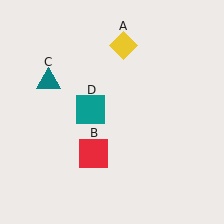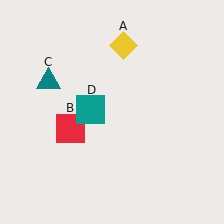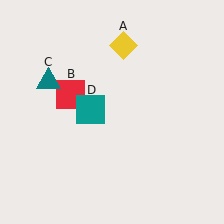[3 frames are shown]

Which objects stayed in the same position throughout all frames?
Yellow diamond (object A) and teal triangle (object C) and teal square (object D) remained stationary.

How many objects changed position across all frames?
1 object changed position: red square (object B).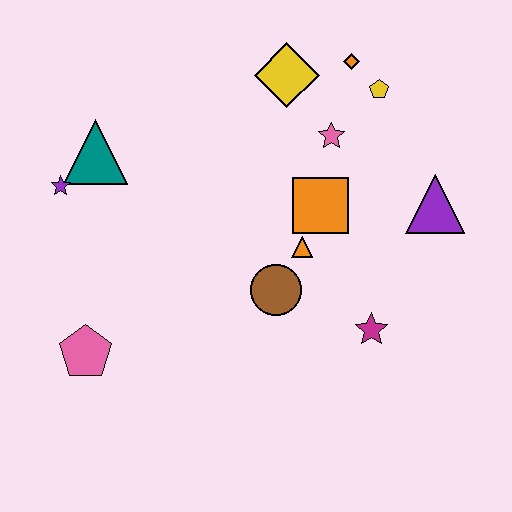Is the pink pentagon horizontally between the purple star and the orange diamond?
Yes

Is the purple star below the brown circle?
No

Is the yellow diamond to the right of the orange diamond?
No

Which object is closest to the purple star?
The teal triangle is closest to the purple star.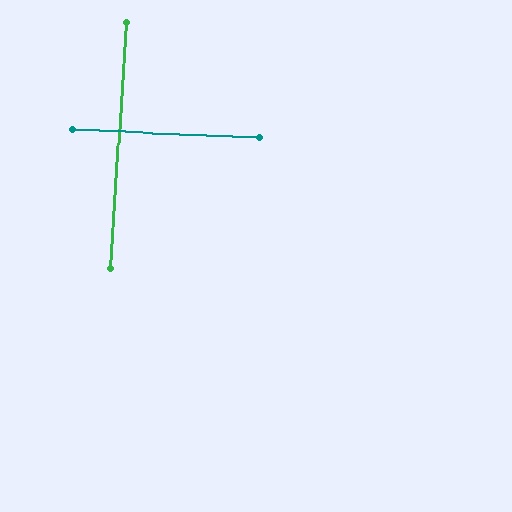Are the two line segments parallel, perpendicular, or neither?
Perpendicular — they meet at approximately 89°.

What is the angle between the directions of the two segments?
Approximately 89 degrees.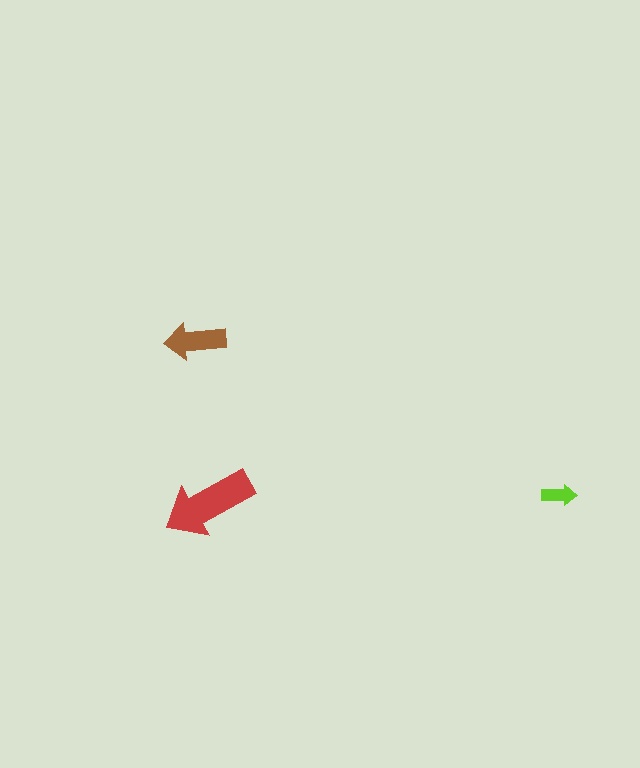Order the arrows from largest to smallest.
the red one, the brown one, the lime one.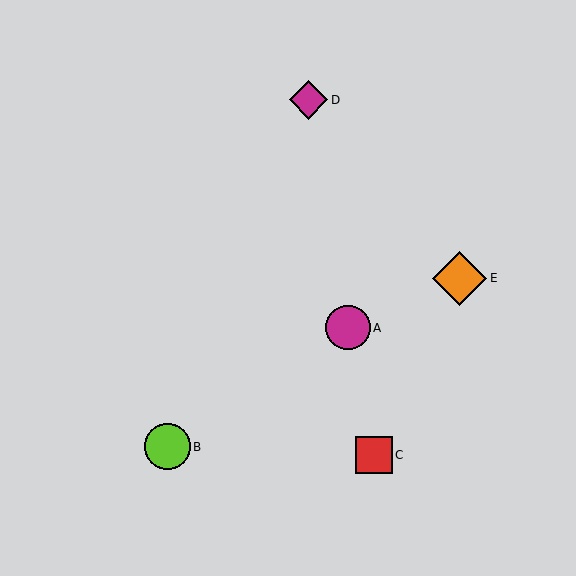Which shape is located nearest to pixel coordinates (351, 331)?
The magenta circle (labeled A) at (348, 328) is nearest to that location.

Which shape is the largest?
The orange diamond (labeled E) is the largest.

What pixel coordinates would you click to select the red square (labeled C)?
Click at (374, 455) to select the red square C.